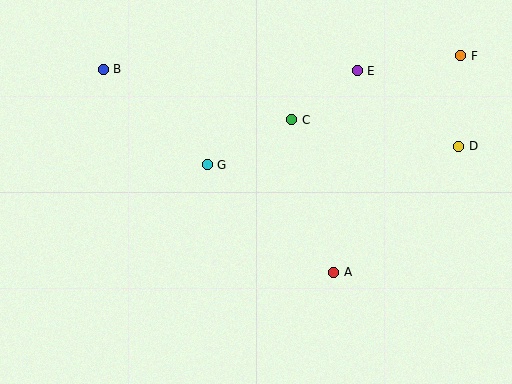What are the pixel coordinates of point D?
Point D is at (459, 146).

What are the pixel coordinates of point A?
Point A is at (334, 272).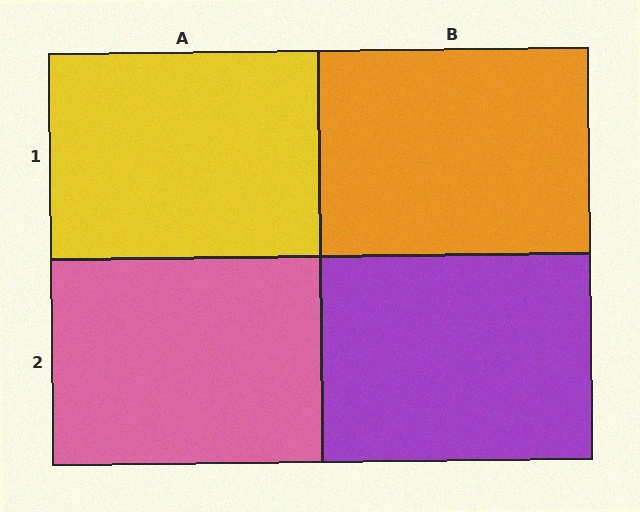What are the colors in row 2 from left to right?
Pink, purple.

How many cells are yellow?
1 cell is yellow.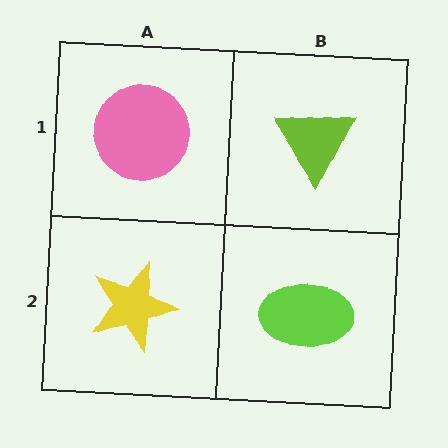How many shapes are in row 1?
2 shapes.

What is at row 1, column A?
A pink circle.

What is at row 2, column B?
A lime ellipse.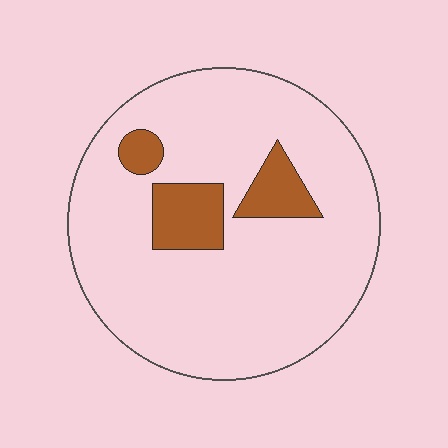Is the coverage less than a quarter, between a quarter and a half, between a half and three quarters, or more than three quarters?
Less than a quarter.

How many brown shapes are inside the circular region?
3.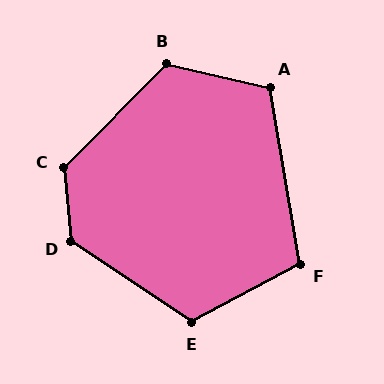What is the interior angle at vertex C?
Approximately 129 degrees (obtuse).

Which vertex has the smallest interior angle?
F, at approximately 108 degrees.